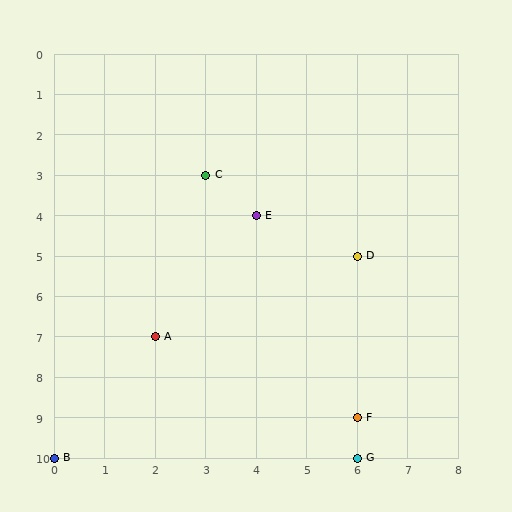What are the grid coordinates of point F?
Point F is at grid coordinates (6, 9).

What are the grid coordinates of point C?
Point C is at grid coordinates (3, 3).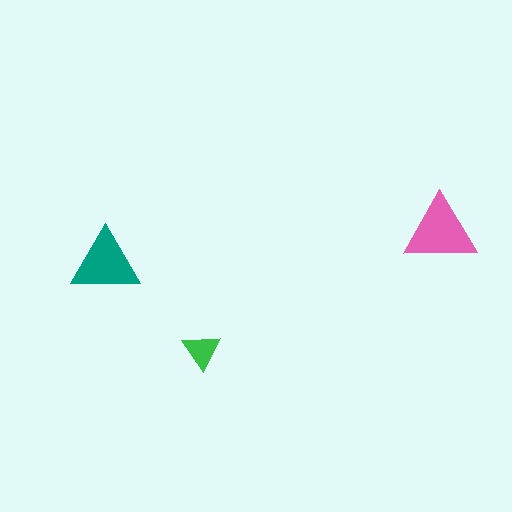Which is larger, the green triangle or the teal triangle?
The teal one.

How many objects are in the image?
There are 3 objects in the image.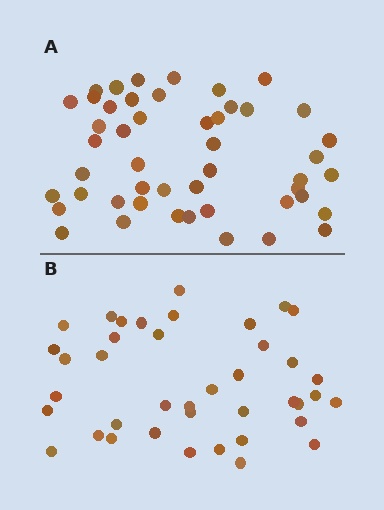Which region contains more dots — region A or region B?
Region A (the top region) has more dots.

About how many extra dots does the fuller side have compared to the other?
Region A has roughly 8 or so more dots than region B.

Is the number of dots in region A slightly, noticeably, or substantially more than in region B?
Region A has only slightly more — the two regions are fairly close. The ratio is roughly 1.2 to 1.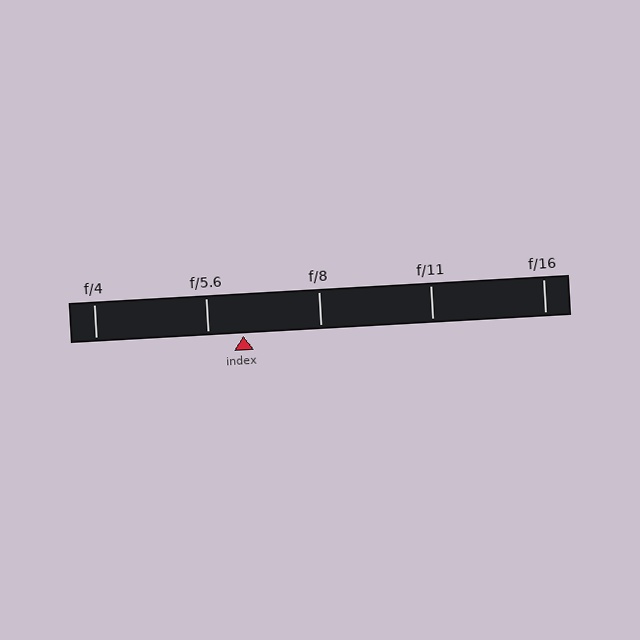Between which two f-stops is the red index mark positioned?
The index mark is between f/5.6 and f/8.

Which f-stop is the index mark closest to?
The index mark is closest to f/5.6.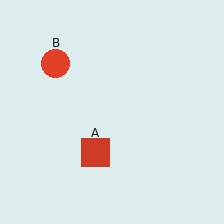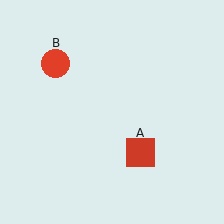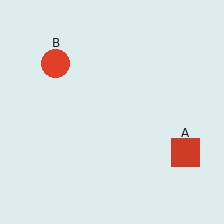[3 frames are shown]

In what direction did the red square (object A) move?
The red square (object A) moved right.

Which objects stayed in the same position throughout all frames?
Red circle (object B) remained stationary.